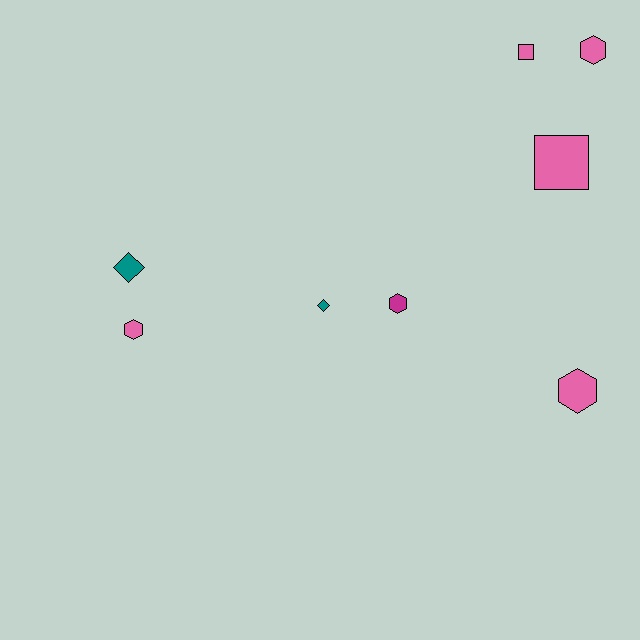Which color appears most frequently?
Pink, with 5 objects.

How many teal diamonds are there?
There are 2 teal diamonds.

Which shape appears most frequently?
Hexagon, with 4 objects.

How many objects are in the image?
There are 8 objects.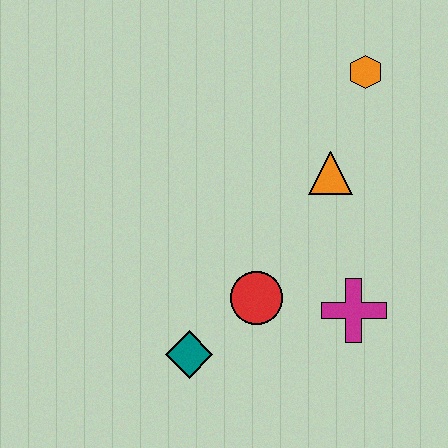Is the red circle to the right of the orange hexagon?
No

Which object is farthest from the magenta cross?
The orange hexagon is farthest from the magenta cross.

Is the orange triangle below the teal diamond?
No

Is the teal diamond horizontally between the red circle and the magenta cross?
No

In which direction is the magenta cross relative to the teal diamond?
The magenta cross is to the right of the teal diamond.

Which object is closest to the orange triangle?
The orange hexagon is closest to the orange triangle.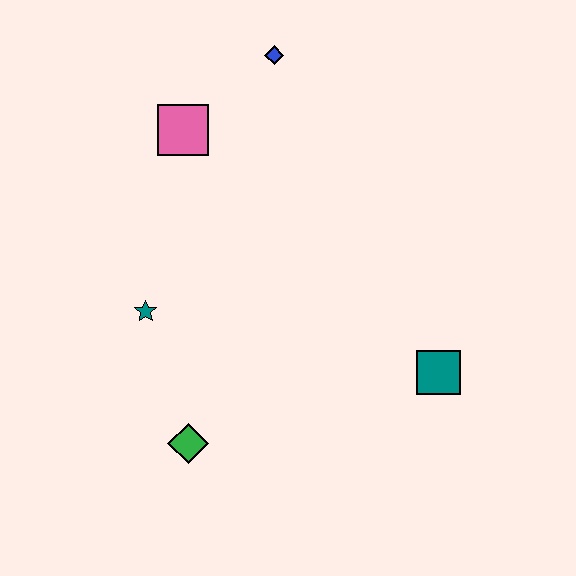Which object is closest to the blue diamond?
The pink square is closest to the blue diamond.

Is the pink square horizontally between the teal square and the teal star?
Yes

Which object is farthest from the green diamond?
The blue diamond is farthest from the green diamond.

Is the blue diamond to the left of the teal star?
No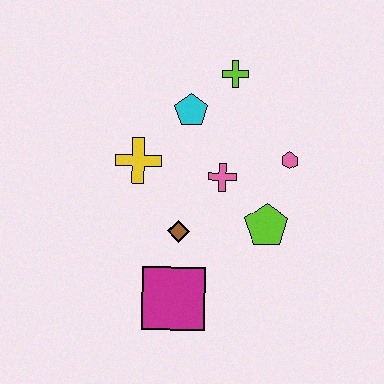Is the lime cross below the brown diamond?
No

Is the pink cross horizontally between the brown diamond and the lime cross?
Yes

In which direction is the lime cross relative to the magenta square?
The lime cross is above the magenta square.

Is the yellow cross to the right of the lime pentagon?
No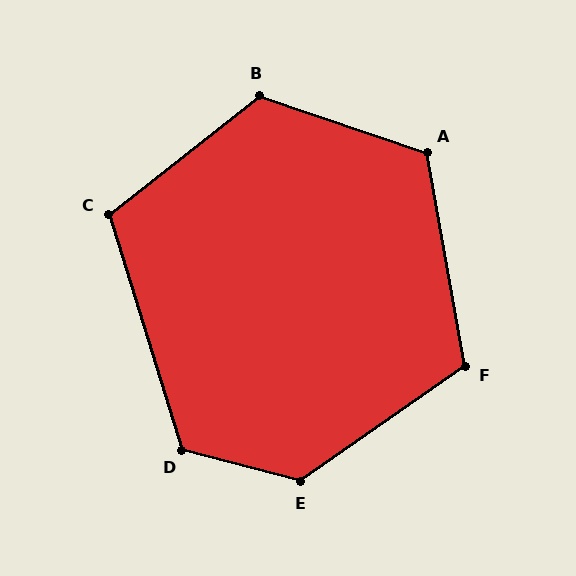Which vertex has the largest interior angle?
E, at approximately 130 degrees.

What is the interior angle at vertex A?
Approximately 119 degrees (obtuse).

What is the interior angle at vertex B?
Approximately 123 degrees (obtuse).